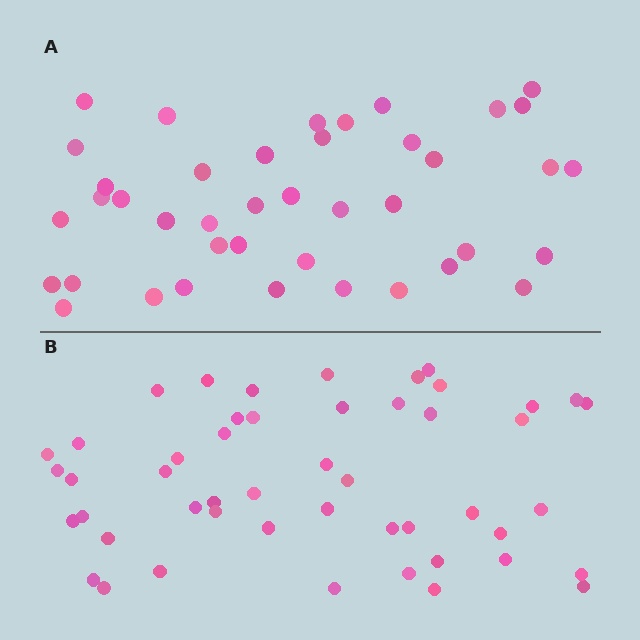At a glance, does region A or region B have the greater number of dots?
Region B (the bottom region) has more dots.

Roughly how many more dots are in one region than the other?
Region B has roughly 8 or so more dots than region A.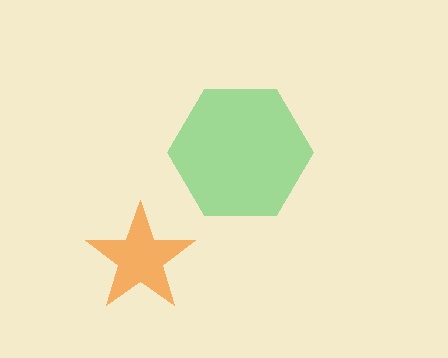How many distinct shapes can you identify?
There are 2 distinct shapes: an orange star, a green hexagon.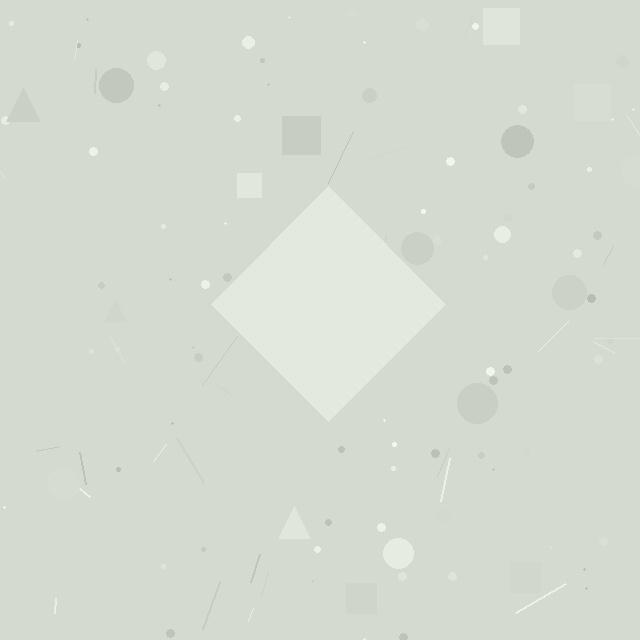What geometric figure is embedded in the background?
A diamond is embedded in the background.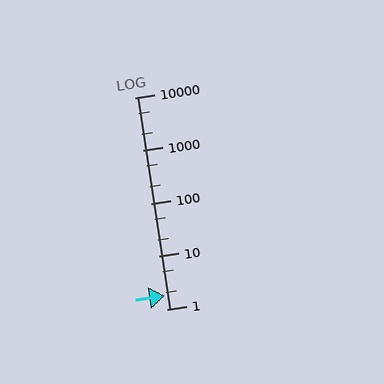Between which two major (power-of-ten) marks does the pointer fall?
The pointer is between 1 and 10.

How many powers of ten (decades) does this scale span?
The scale spans 4 decades, from 1 to 10000.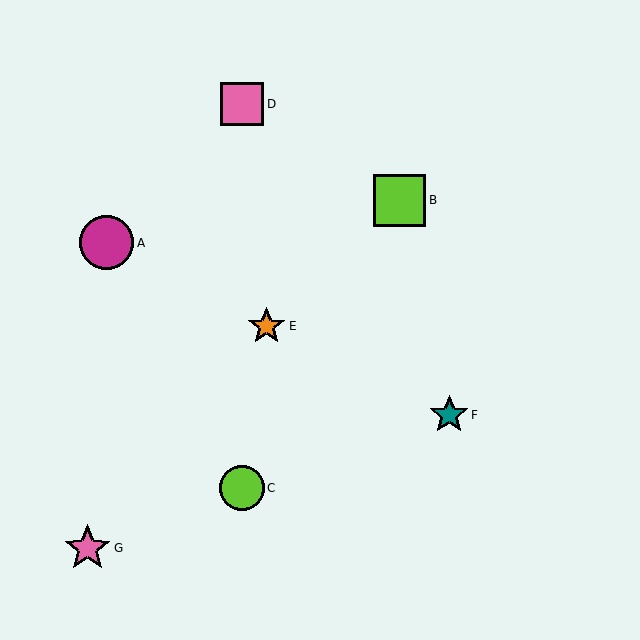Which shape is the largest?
The magenta circle (labeled A) is the largest.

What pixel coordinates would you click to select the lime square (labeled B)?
Click at (400, 200) to select the lime square B.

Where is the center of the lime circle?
The center of the lime circle is at (242, 488).